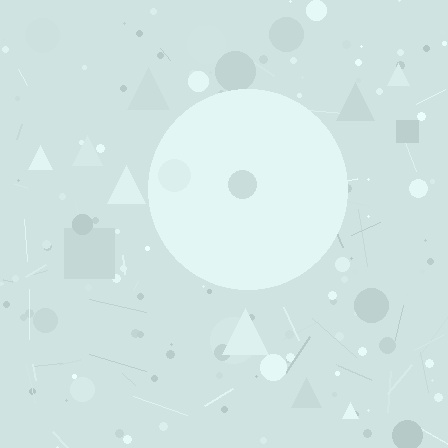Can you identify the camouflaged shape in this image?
The camouflaged shape is a circle.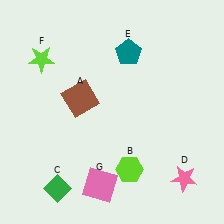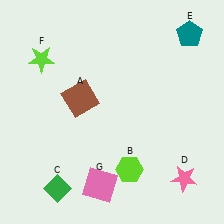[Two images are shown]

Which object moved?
The teal pentagon (E) moved right.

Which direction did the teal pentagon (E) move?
The teal pentagon (E) moved right.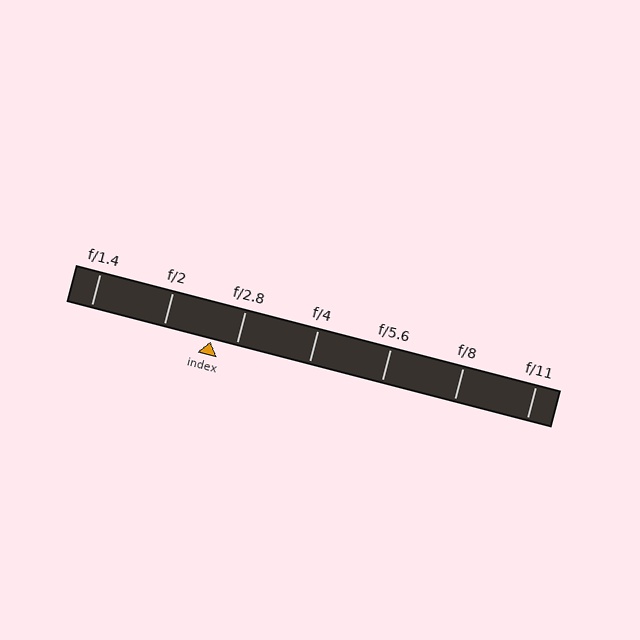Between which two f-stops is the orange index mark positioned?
The index mark is between f/2 and f/2.8.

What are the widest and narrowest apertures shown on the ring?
The widest aperture shown is f/1.4 and the narrowest is f/11.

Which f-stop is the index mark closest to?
The index mark is closest to f/2.8.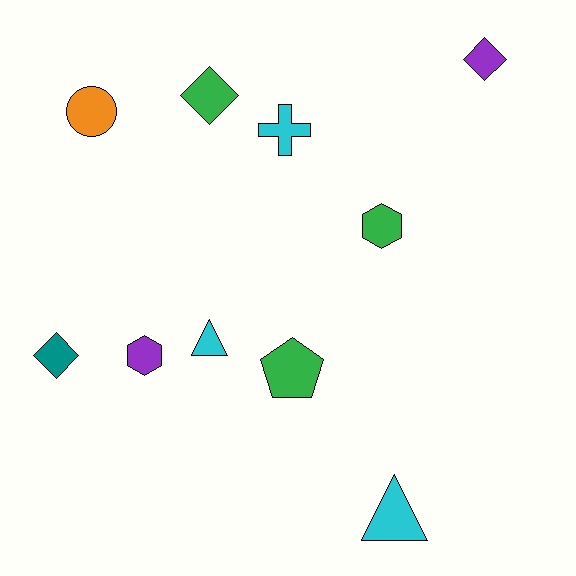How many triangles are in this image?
There are 2 triangles.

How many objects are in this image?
There are 10 objects.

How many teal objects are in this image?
There is 1 teal object.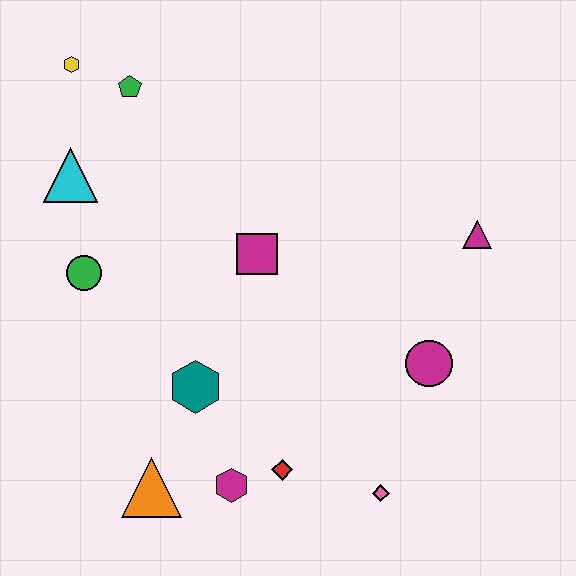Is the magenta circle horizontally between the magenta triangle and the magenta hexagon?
Yes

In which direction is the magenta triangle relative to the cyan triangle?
The magenta triangle is to the right of the cyan triangle.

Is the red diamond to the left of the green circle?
No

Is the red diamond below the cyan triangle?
Yes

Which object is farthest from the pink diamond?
The yellow hexagon is farthest from the pink diamond.